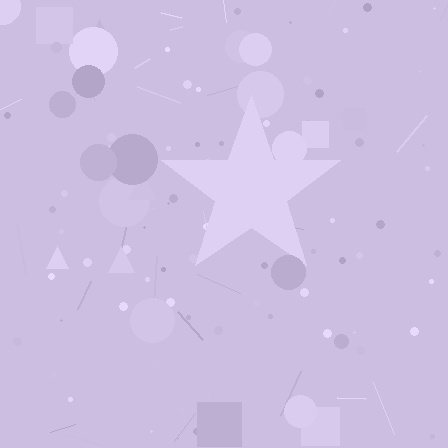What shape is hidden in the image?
A star is hidden in the image.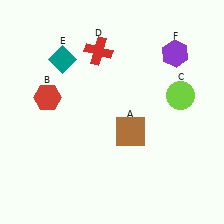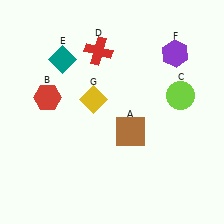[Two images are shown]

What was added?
A yellow diamond (G) was added in Image 2.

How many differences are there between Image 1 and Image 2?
There is 1 difference between the two images.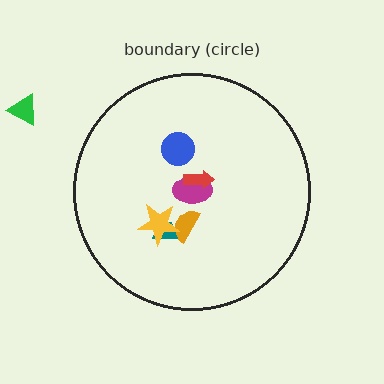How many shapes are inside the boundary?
6 inside, 1 outside.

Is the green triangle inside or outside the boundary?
Outside.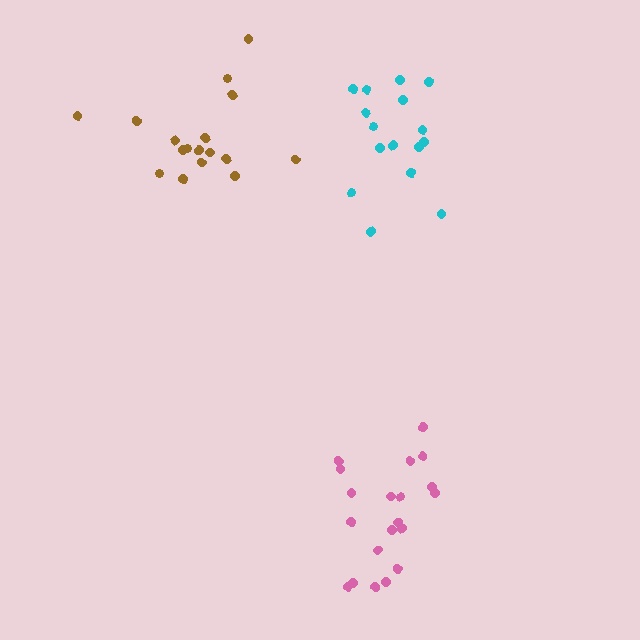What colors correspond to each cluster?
The clusters are colored: brown, pink, cyan.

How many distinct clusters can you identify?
There are 3 distinct clusters.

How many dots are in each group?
Group 1: 17 dots, Group 2: 20 dots, Group 3: 16 dots (53 total).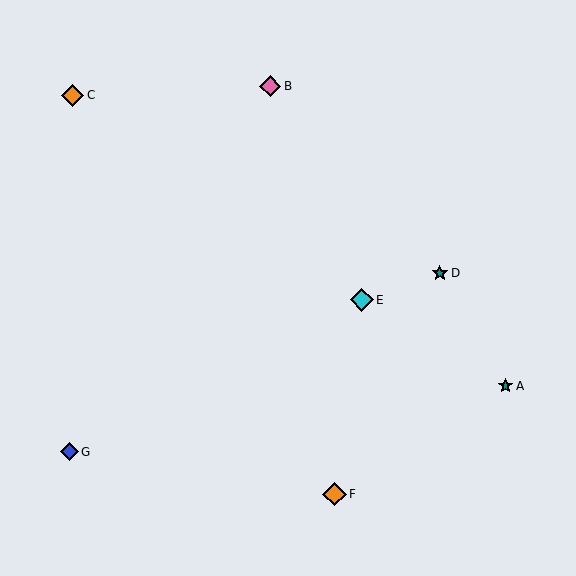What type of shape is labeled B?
Shape B is a pink diamond.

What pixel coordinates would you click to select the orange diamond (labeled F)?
Click at (334, 494) to select the orange diamond F.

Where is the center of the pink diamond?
The center of the pink diamond is at (270, 86).